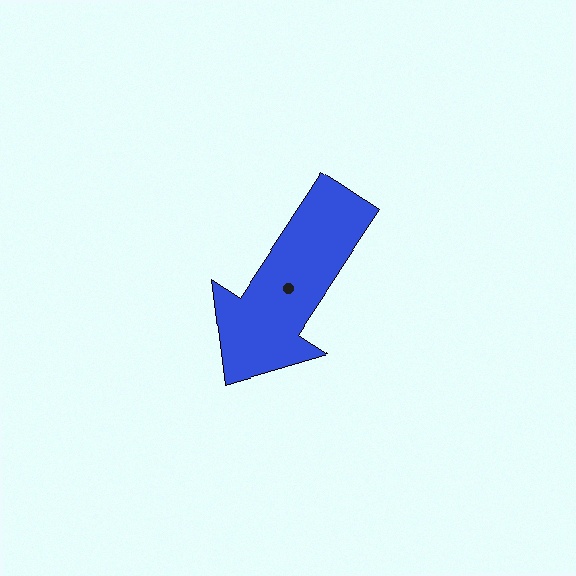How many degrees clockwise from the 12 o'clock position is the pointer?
Approximately 213 degrees.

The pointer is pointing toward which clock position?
Roughly 7 o'clock.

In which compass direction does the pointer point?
Southwest.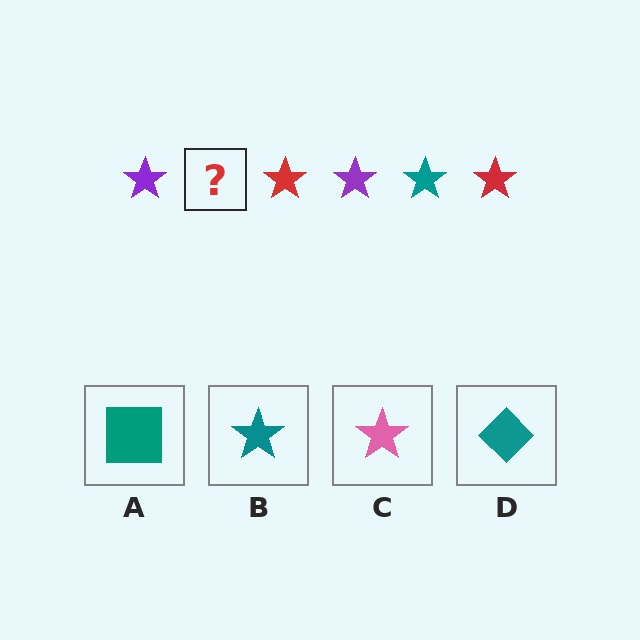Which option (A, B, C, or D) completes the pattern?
B.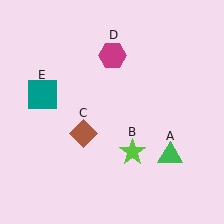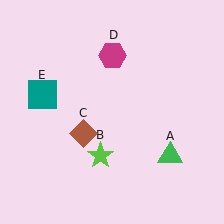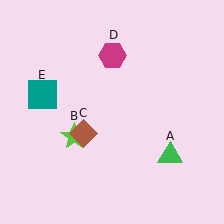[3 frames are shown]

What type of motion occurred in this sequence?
The lime star (object B) rotated clockwise around the center of the scene.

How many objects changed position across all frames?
1 object changed position: lime star (object B).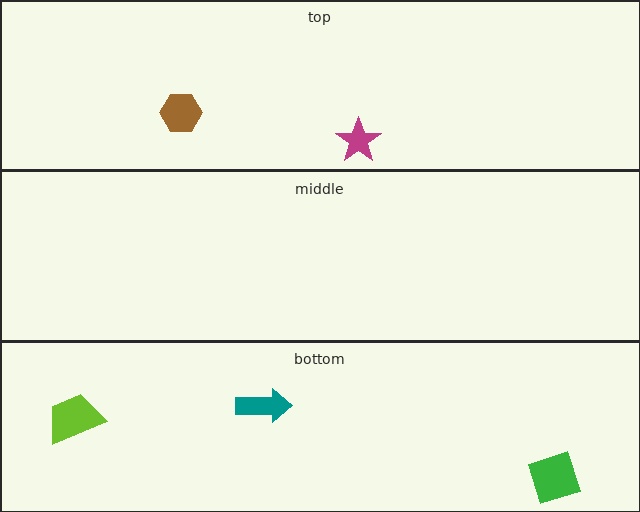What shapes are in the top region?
The brown hexagon, the magenta star.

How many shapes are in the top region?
2.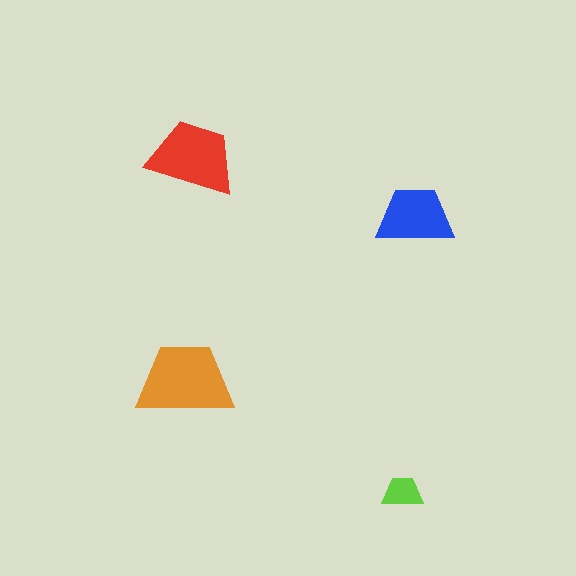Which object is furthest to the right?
The blue trapezoid is rightmost.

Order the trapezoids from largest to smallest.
the orange one, the red one, the blue one, the lime one.